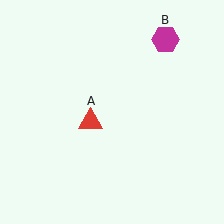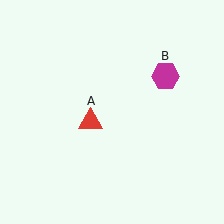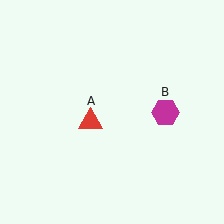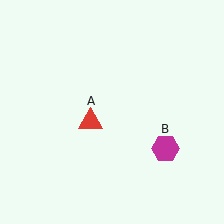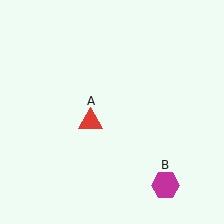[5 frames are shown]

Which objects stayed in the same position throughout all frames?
Red triangle (object A) remained stationary.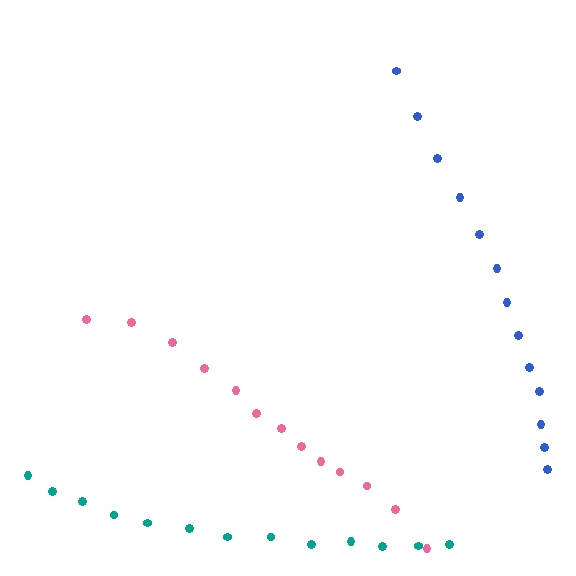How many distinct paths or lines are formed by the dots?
There are 3 distinct paths.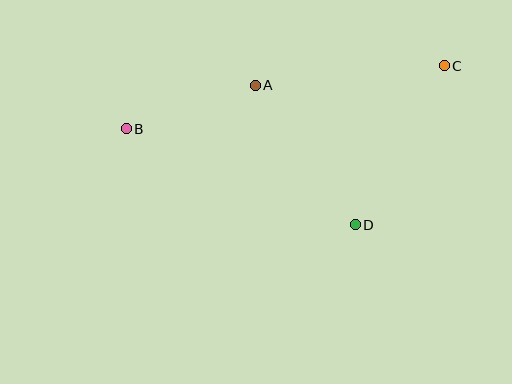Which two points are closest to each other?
Points A and B are closest to each other.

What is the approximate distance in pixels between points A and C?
The distance between A and C is approximately 190 pixels.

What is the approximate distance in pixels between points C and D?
The distance between C and D is approximately 182 pixels.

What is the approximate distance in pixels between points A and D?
The distance between A and D is approximately 172 pixels.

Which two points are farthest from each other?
Points B and C are farthest from each other.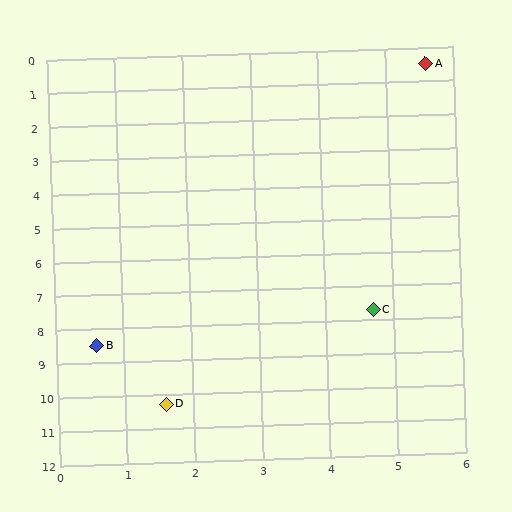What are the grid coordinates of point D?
Point D is at approximately (1.6, 10.3).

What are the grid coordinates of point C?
Point C is at approximately (4.7, 7.7).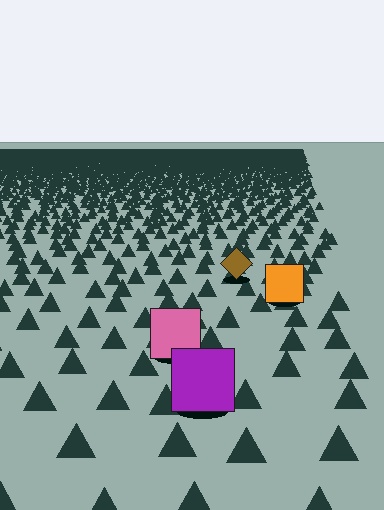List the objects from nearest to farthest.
From nearest to farthest: the purple square, the pink square, the orange square, the brown diamond.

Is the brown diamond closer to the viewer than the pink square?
No. The pink square is closer — you can tell from the texture gradient: the ground texture is coarser near it.